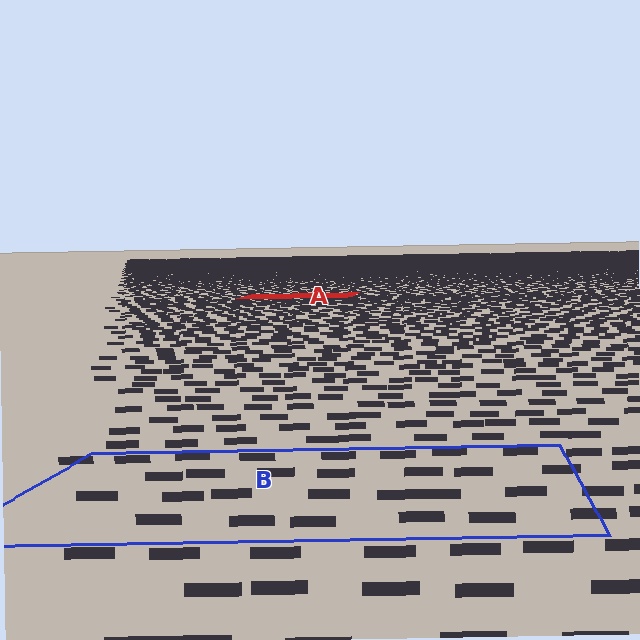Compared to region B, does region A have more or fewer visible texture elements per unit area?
Region A has more texture elements per unit area — they are packed more densely because it is farther away.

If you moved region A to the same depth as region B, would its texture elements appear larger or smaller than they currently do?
They would appear larger. At a closer depth, the same texture elements are projected at a bigger on-screen size.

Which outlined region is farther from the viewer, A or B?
Region A is farther from the viewer — the texture elements inside it appear smaller and more densely packed.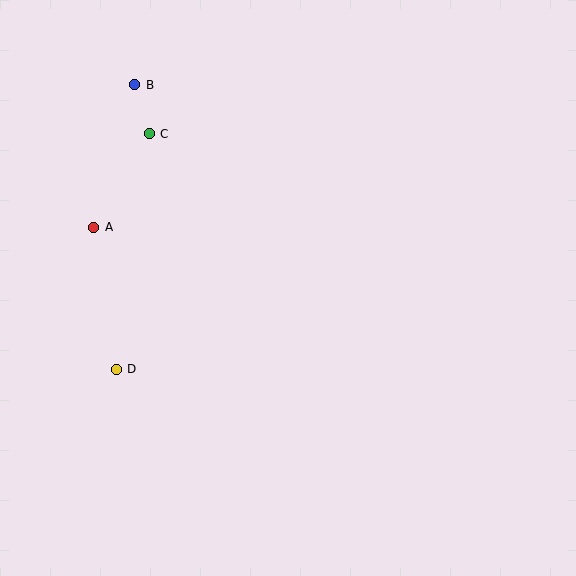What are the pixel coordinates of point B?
Point B is at (135, 85).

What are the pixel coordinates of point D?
Point D is at (116, 369).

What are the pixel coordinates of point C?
Point C is at (149, 134).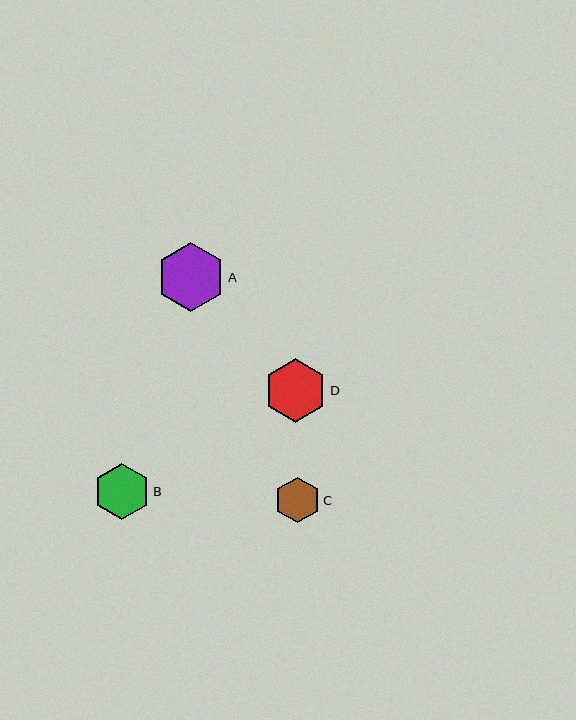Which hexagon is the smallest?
Hexagon C is the smallest with a size of approximately 46 pixels.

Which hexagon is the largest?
Hexagon A is the largest with a size of approximately 68 pixels.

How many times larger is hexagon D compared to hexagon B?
Hexagon D is approximately 1.1 times the size of hexagon B.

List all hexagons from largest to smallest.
From largest to smallest: A, D, B, C.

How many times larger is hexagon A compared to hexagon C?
Hexagon A is approximately 1.5 times the size of hexagon C.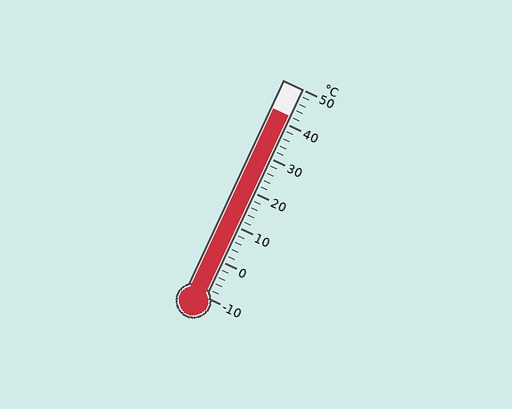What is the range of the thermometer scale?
The thermometer scale ranges from -10°C to 50°C.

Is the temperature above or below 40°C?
The temperature is above 40°C.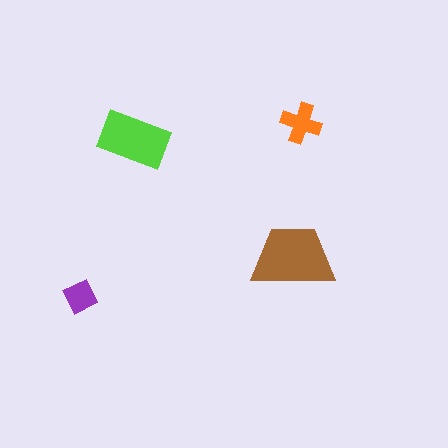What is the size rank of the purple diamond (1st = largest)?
4th.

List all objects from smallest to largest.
The purple diamond, the orange cross, the lime rectangle, the brown trapezoid.